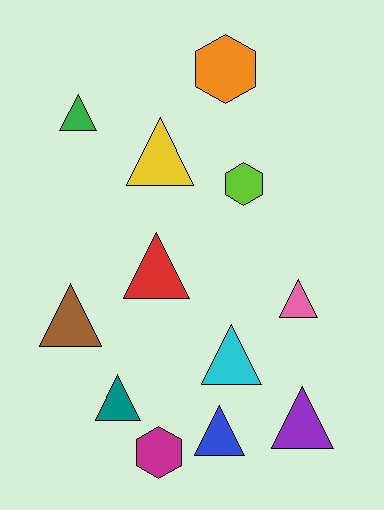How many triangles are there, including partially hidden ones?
There are 9 triangles.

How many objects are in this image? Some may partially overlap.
There are 12 objects.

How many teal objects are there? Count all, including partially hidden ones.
There is 1 teal object.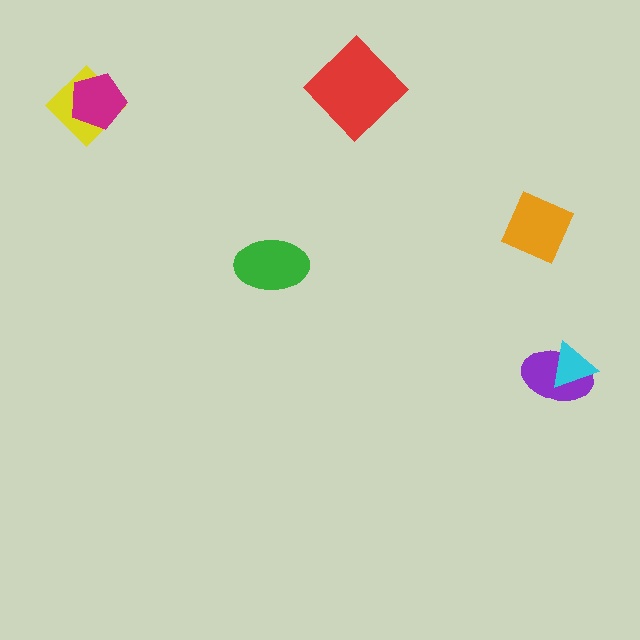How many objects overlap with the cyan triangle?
1 object overlaps with the cyan triangle.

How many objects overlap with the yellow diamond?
1 object overlaps with the yellow diamond.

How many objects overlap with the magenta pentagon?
1 object overlaps with the magenta pentagon.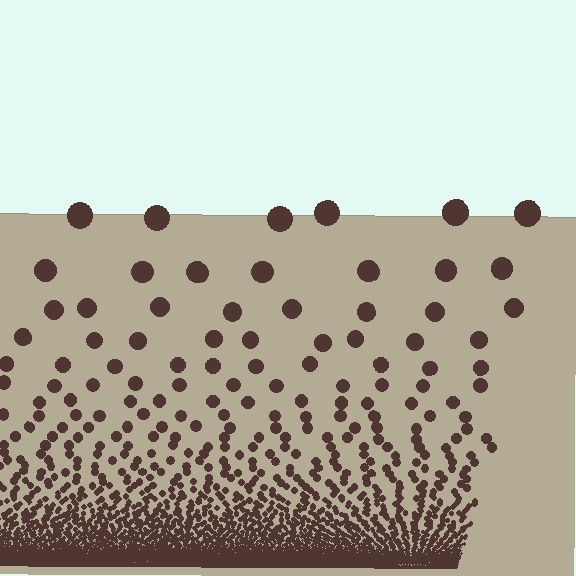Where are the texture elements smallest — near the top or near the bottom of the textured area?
Near the bottom.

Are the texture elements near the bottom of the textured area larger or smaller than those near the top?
Smaller. The gradient is inverted — elements near the bottom are smaller and denser.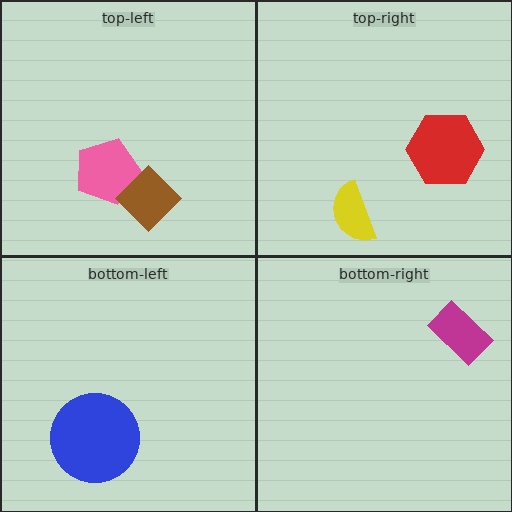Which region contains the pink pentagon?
The top-left region.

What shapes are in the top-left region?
The pink pentagon, the brown diamond.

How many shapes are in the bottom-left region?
1.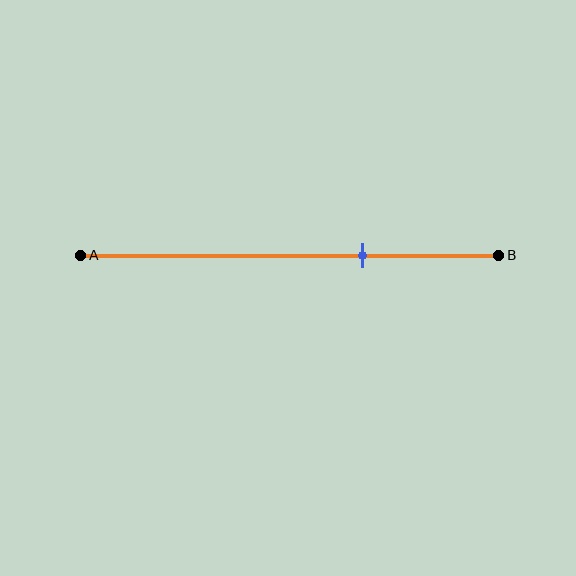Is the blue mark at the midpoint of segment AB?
No, the mark is at about 65% from A, not at the 50% midpoint.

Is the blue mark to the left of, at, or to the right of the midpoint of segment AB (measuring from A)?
The blue mark is to the right of the midpoint of segment AB.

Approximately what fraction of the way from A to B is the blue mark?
The blue mark is approximately 65% of the way from A to B.